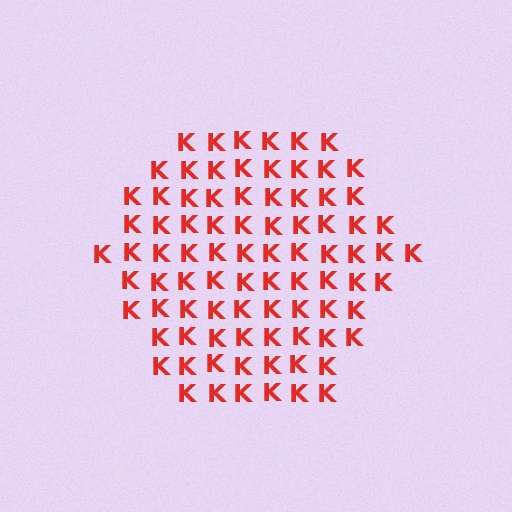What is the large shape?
The large shape is a hexagon.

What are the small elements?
The small elements are letter K's.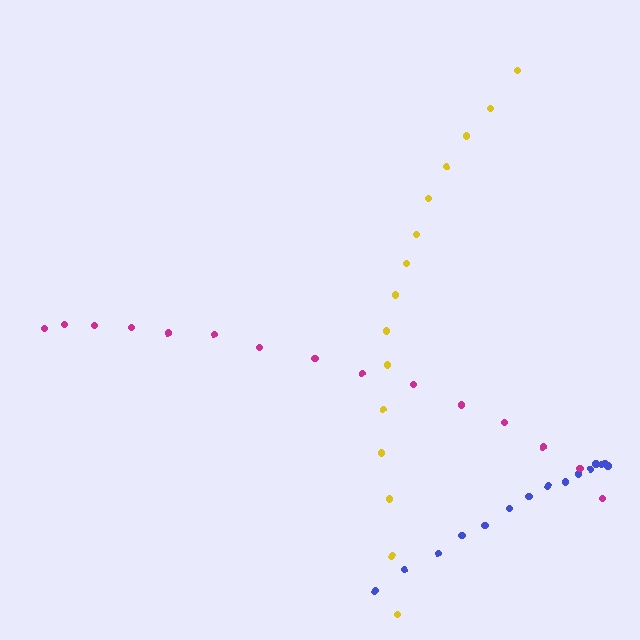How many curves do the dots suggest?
There are 3 distinct paths.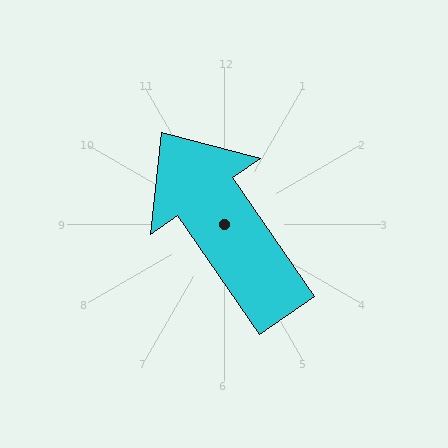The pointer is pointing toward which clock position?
Roughly 11 o'clock.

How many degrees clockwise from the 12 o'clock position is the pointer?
Approximately 326 degrees.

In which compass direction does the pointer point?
Northwest.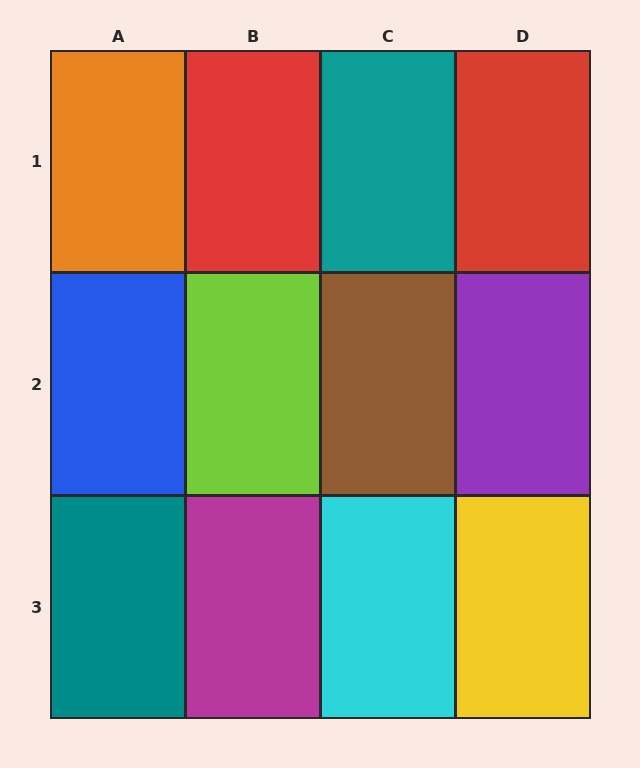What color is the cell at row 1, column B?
Red.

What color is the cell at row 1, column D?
Red.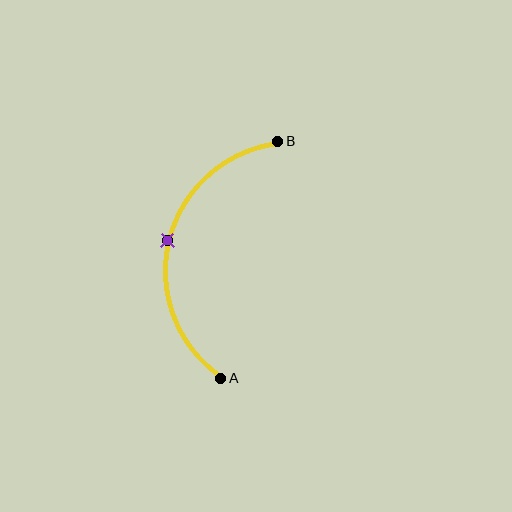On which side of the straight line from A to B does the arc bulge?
The arc bulges to the left of the straight line connecting A and B.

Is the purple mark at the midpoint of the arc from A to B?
Yes. The purple mark lies on the arc at equal arc-length from both A and B — it is the arc midpoint.